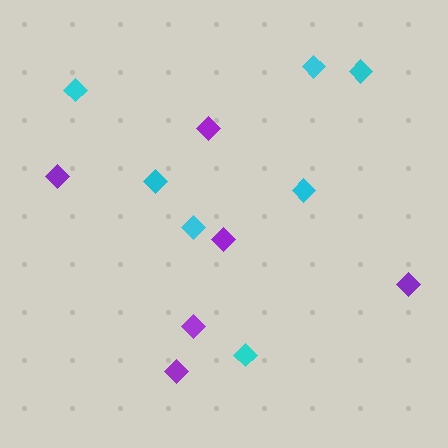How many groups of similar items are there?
There are 2 groups: one group of purple diamonds (6) and one group of cyan diamonds (7).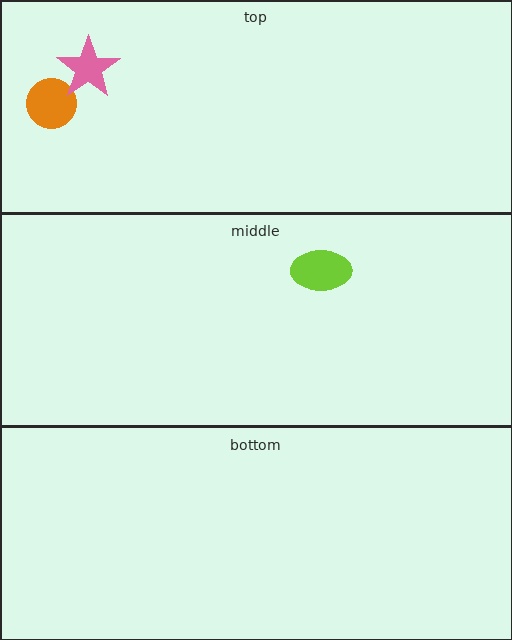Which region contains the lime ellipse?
The middle region.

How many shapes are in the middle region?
1.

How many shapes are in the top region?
2.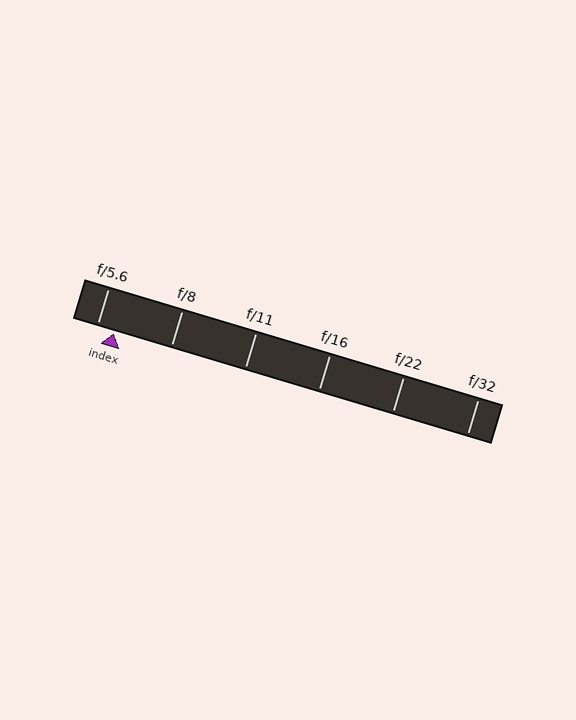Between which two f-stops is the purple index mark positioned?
The index mark is between f/5.6 and f/8.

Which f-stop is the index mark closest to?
The index mark is closest to f/5.6.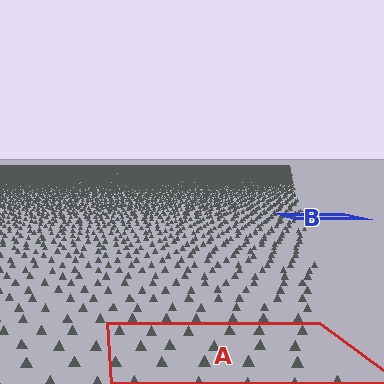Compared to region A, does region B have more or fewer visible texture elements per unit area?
Region B has more texture elements per unit area — they are packed more densely because it is farther away.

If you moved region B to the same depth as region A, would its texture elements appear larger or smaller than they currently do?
They would appear larger. At a closer depth, the same texture elements are projected at a bigger on-screen size.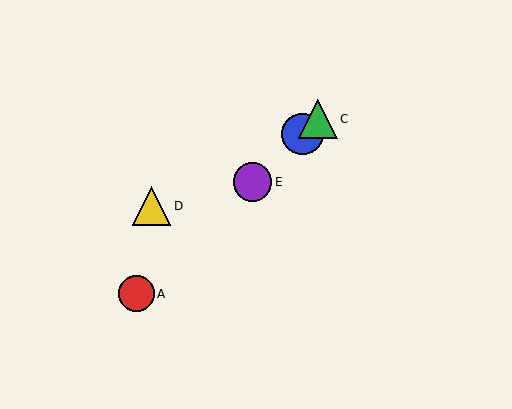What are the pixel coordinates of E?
Object E is at (253, 182).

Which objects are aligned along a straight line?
Objects A, B, C, E are aligned along a straight line.